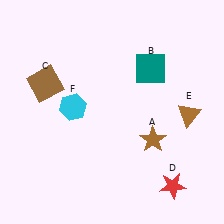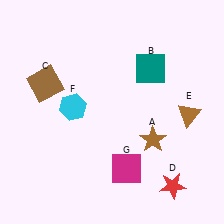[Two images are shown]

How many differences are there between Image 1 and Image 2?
There is 1 difference between the two images.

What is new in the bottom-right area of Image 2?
A magenta square (G) was added in the bottom-right area of Image 2.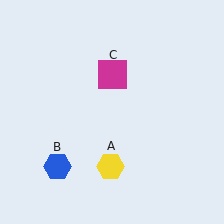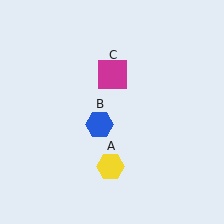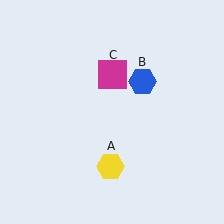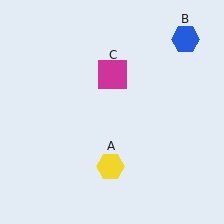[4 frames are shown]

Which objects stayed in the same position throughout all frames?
Yellow hexagon (object A) and magenta square (object C) remained stationary.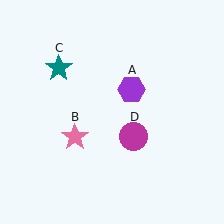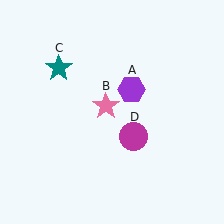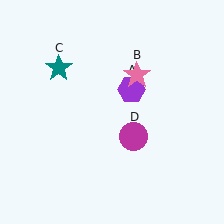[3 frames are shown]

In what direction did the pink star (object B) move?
The pink star (object B) moved up and to the right.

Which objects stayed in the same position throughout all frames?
Purple hexagon (object A) and teal star (object C) and magenta circle (object D) remained stationary.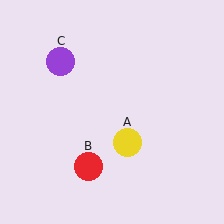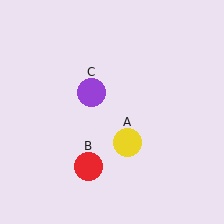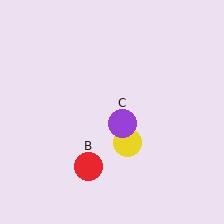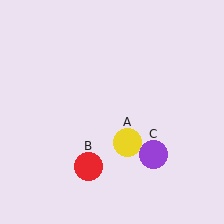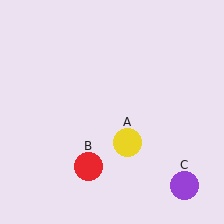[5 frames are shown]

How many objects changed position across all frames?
1 object changed position: purple circle (object C).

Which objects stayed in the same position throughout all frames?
Yellow circle (object A) and red circle (object B) remained stationary.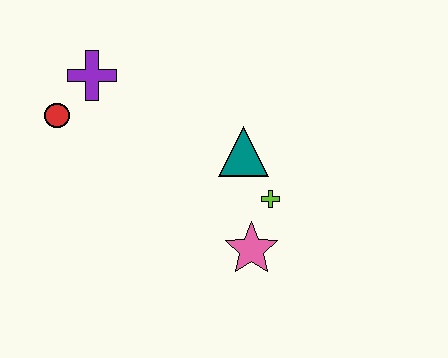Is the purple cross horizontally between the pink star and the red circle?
Yes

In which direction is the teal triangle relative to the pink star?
The teal triangle is above the pink star.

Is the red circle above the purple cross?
No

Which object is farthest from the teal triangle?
The red circle is farthest from the teal triangle.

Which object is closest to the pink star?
The lime cross is closest to the pink star.